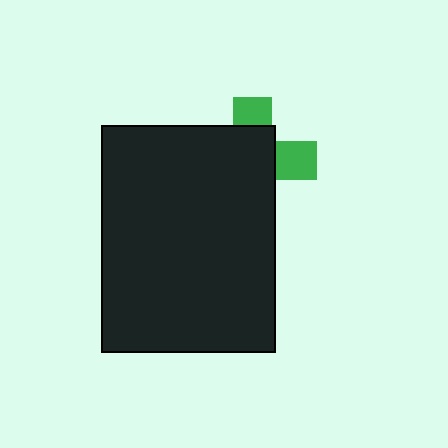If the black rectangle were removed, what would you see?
You would see the complete green cross.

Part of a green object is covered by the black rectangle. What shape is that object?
It is a cross.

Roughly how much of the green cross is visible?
A small part of it is visible (roughly 32%).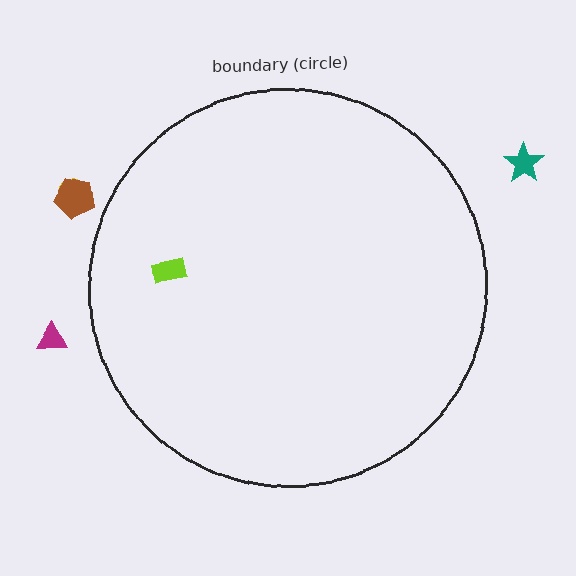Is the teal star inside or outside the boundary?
Outside.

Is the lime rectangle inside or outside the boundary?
Inside.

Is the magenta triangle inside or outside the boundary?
Outside.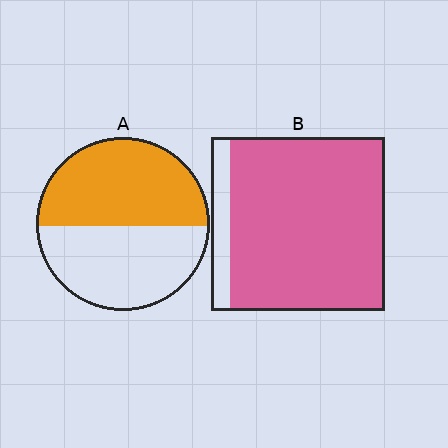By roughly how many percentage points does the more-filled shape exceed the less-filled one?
By roughly 40 percentage points (B over A).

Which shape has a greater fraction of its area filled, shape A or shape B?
Shape B.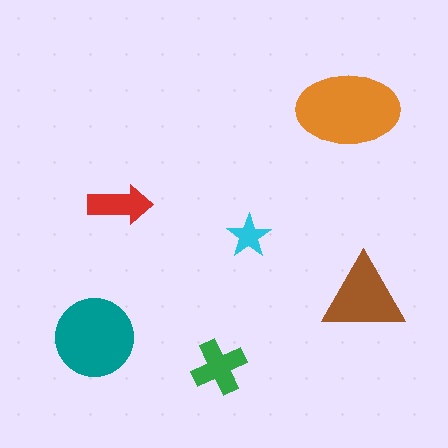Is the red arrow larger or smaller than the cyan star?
Larger.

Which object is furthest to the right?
The brown triangle is rightmost.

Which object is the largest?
The orange ellipse.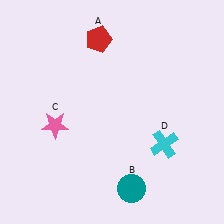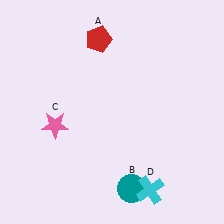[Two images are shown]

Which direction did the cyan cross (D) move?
The cyan cross (D) moved down.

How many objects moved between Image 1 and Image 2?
1 object moved between the two images.